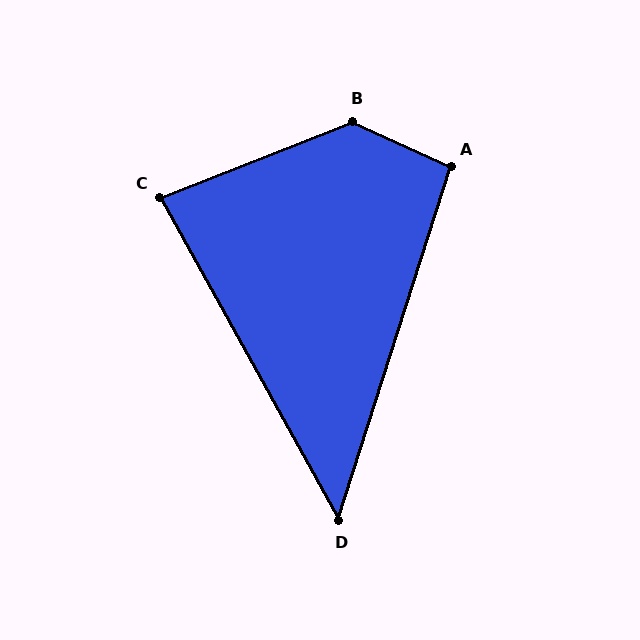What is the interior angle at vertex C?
Approximately 83 degrees (acute).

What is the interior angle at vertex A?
Approximately 97 degrees (obtuse).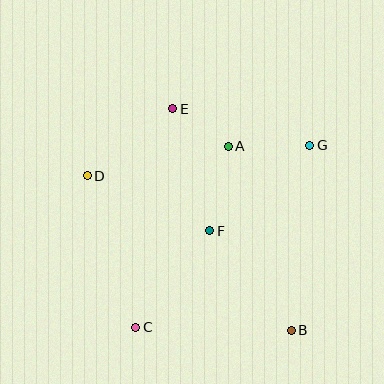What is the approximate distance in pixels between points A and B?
The distance between A and B is approximately 194 pixels.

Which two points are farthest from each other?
Points B and D are farthest from each other.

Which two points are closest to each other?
Points A and E are closest to each other.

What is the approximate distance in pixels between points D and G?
The distance between D and G is approximately 224 pixels.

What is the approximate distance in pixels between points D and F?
The distance between D and F is approximately 134 pixels.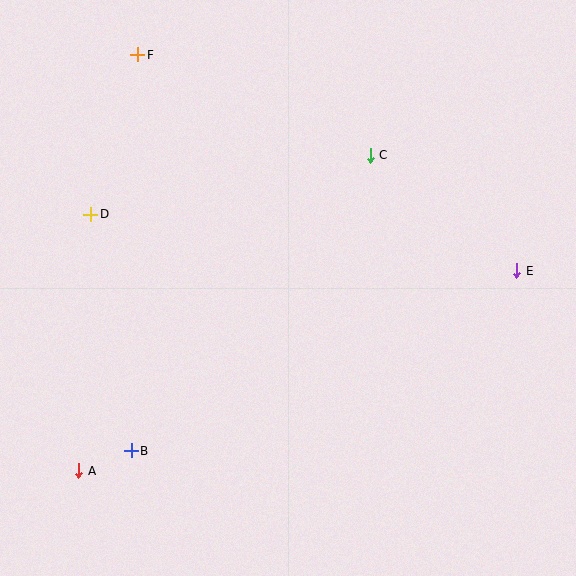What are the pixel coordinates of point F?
Point F is at (138, 55).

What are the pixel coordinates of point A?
Point A is at (79, 471).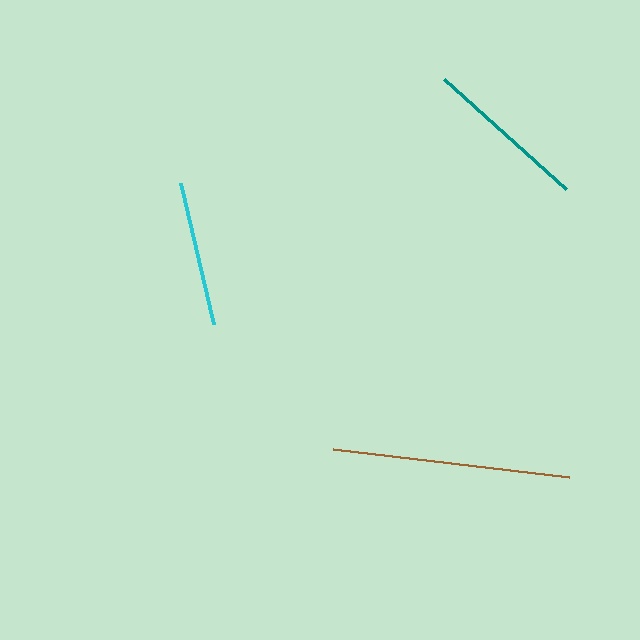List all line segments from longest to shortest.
From longest to shortest: brown, teal, cyan.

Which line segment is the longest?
The brown line is the longest at approximately 237 pixels.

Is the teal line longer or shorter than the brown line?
The brown line is longer than the teal line.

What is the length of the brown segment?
The brown segment is approximately 237 pixels long.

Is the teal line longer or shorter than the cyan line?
The teal line is longer than the cyan line.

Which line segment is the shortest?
The cyan line is the shortest at approximately 145 pixels.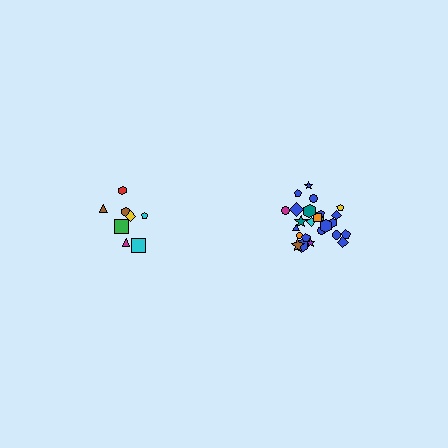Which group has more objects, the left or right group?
The right group.